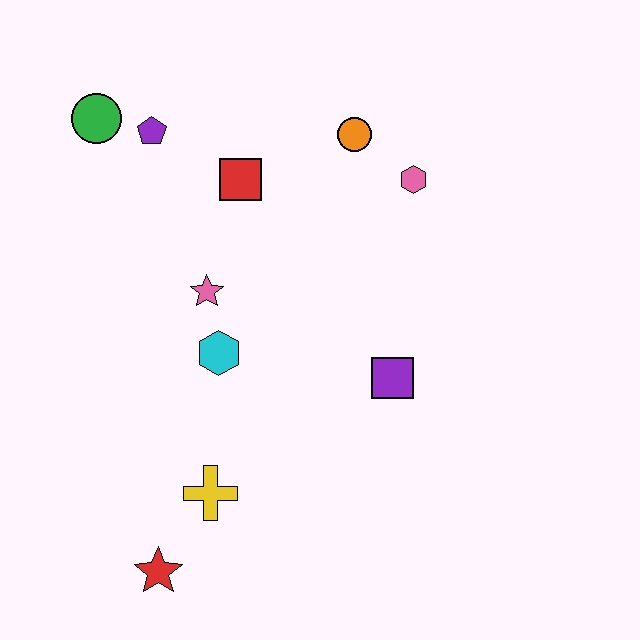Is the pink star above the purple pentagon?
No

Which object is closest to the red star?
The yellow cross is closest to the red star.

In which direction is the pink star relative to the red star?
The pink star is above the red star.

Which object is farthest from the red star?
The orange circle is farthest from the red star.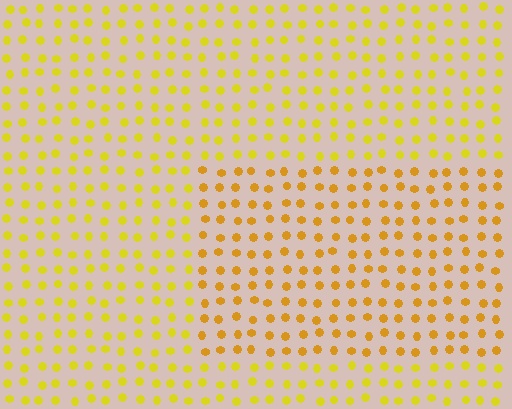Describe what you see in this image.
The image is filled with small yellow elements in a uniform arrangement. A rectangle-shaped region is visible where the elements are tinted to a slightly different hue, forming a subtle color boundary.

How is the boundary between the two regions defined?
The boundary is defined purely by a slight shift in hue (about 21 degrees). Spacing, size, and orientation are identical on both sides.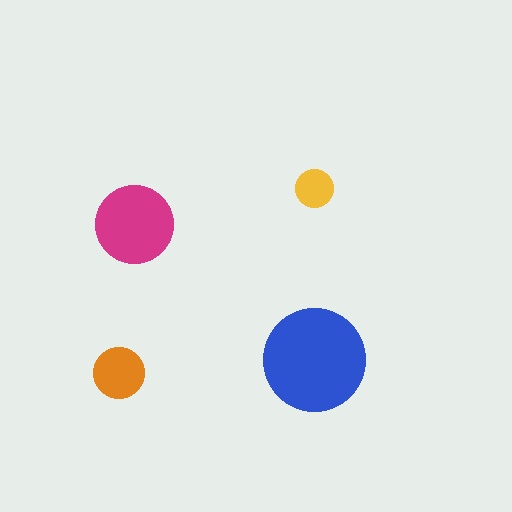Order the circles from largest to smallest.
the blue one, the magenta one, the orange one, the yellow one.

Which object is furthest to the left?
The orange circle is leftmost.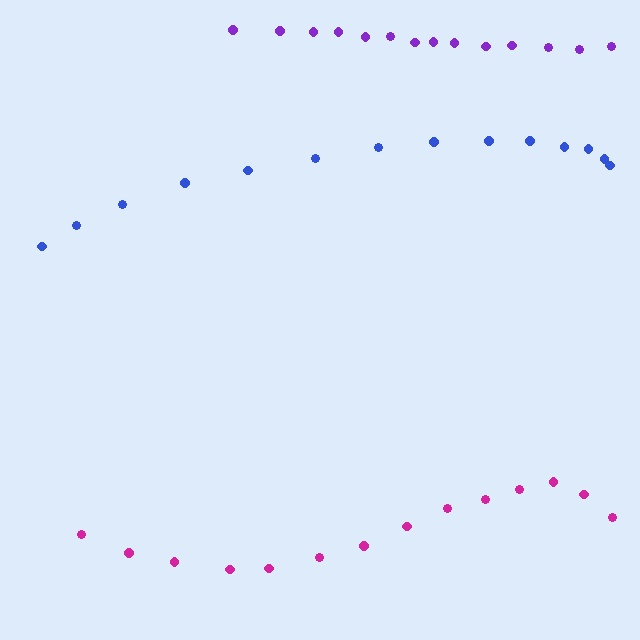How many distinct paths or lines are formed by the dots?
There are 3 distinct paths.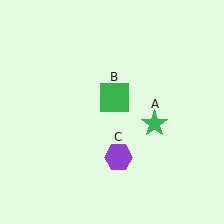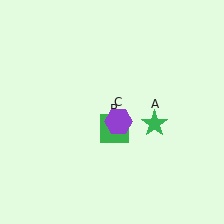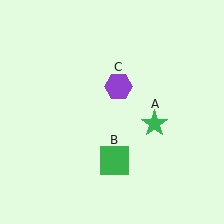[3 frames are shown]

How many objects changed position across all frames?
2 objects changed position: green square (object B), purple hexagon (object C).